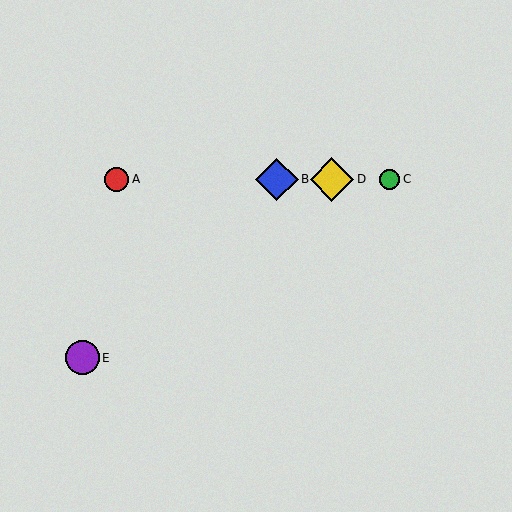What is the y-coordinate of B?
Object B is at y≈179.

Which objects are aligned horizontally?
Objects A, B, C, D are aligned horizontally.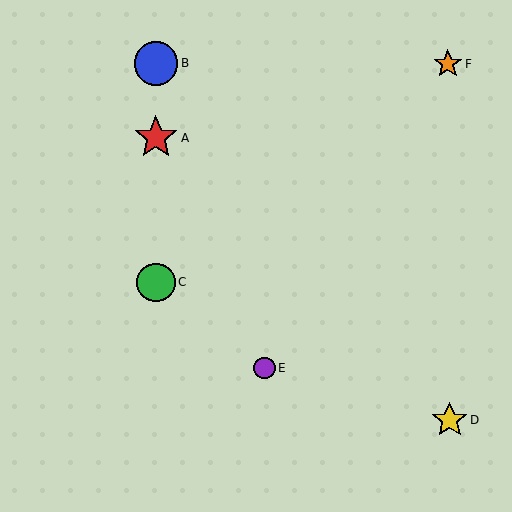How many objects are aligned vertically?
3 objects (A, B, C) are aligned vertically.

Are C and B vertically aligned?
Yes, both are at x≈156.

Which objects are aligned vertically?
Objects A, B, C are aligned vertically.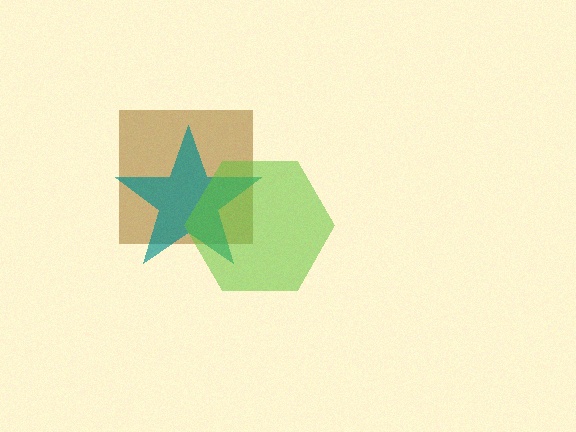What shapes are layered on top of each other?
The layered shapes are: a brown square, a teal star, a lime hexagon.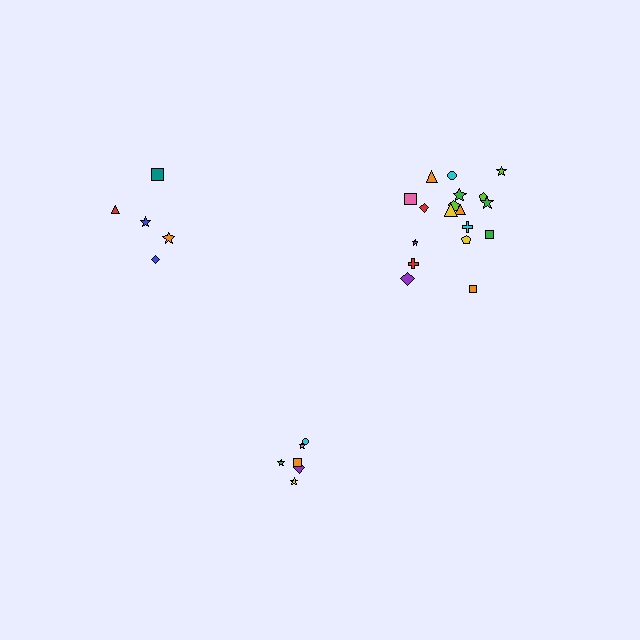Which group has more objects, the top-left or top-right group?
The top-right group.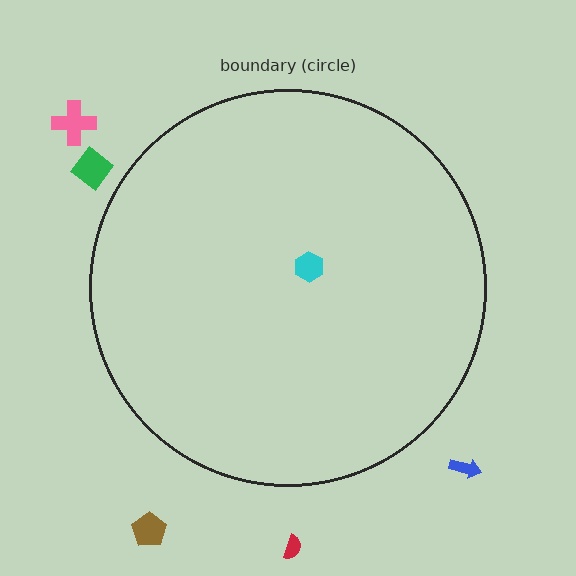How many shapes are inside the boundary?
1 inside, 5 outside.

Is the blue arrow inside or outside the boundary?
Outside.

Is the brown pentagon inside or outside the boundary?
Outside.